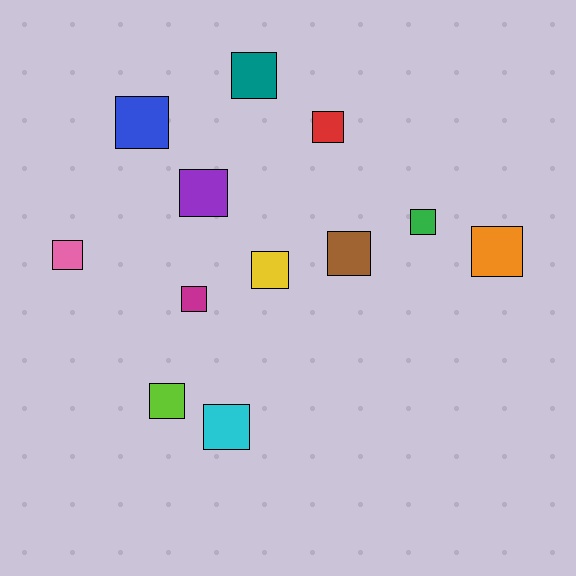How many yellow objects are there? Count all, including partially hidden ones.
There is 1 yellow object.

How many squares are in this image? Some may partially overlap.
There are 12 squares.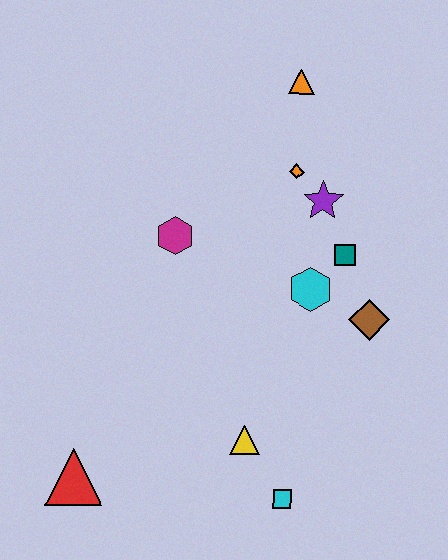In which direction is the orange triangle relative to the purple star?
The orange triangle is above the purple star.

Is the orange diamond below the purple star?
No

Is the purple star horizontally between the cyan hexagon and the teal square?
Yes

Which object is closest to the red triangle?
The yellow triangle is closest to the red triangle.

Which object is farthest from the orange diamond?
The red triangle is farthest from the orange diamond.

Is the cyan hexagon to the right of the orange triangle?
Yes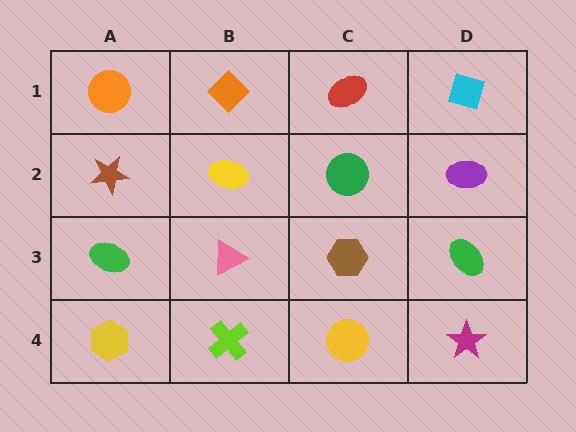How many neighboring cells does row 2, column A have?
3.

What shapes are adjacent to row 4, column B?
A pink triangle (row 3, column B), a yellow hexagon (row 4, column A), a yellow circle (row 4, column C).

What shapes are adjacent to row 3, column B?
A yellow ellipse (row 2, column B), a lime cross (row 4, column B), a green ellipse (row 3, column A), a brown hexagon (row 3, column C).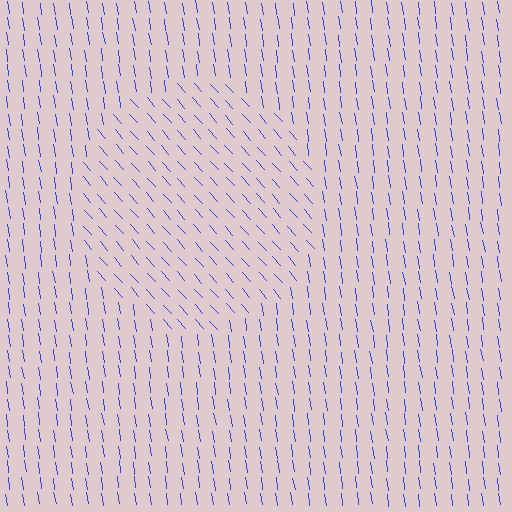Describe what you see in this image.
The image is filled with small blue line segments. A circle region in the image has lines oriented differently from the surrounding lines, creating a visible texture boundary.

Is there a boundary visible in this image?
Yes, there is a texture boundary formed by a change in line orientation.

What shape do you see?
I see a circle.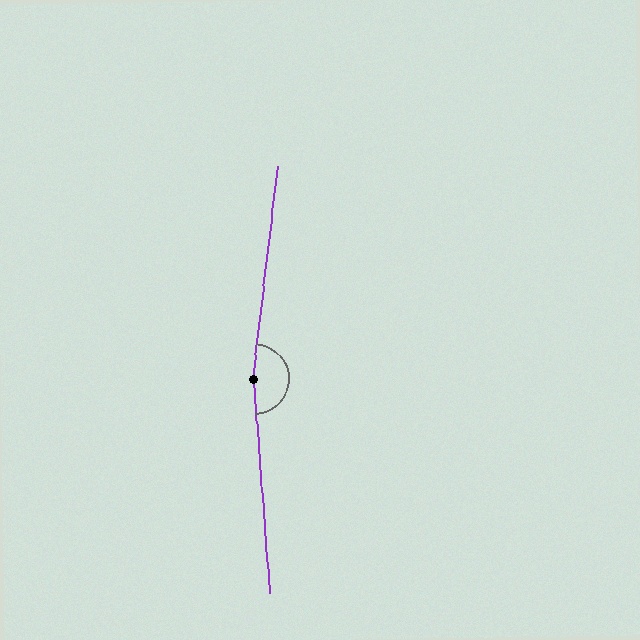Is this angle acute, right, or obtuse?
It is obtuse.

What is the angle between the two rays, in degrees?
Approximately 169 degrees.